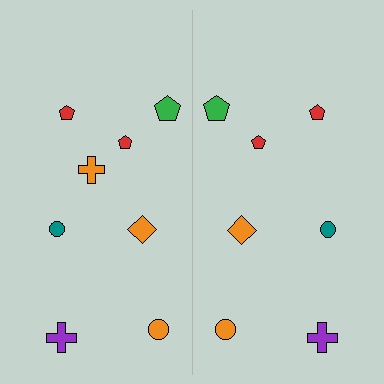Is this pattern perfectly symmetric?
No, the pattern is not perfectly symmetric. A orange cross is missing from the right side.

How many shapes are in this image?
There are 15 shapes in this image.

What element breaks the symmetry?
A orange cross is missing from the right side.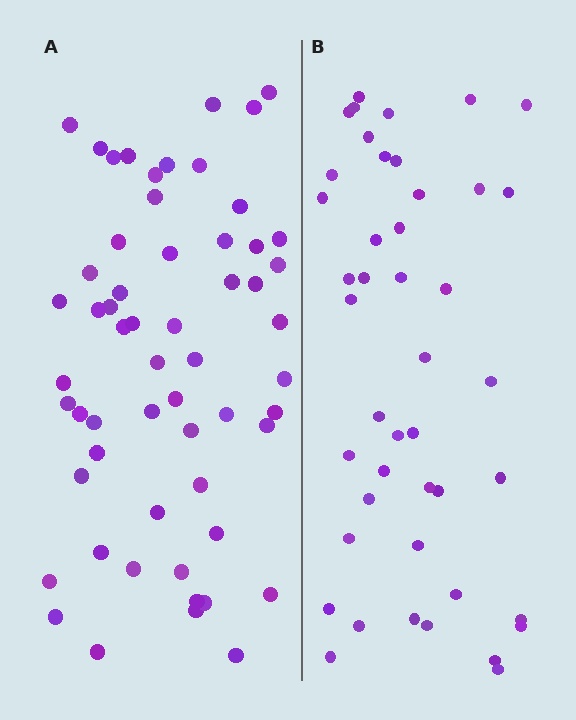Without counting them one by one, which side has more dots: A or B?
Region A (the left region) has more dots.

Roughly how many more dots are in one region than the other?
Region A has approximately 15 more dots than region B.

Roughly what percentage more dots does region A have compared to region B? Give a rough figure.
About 30% more.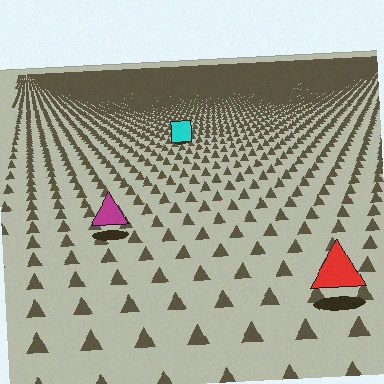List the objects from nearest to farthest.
From nearest to farthest: the red triangle, the magenta triangle, the cyan square.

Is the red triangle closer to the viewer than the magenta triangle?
Yes. The red triangle is closer — you can tell from the texture gradient: the ground texture is coarser near it.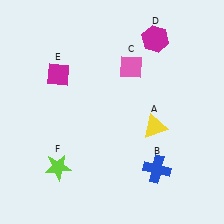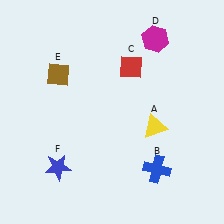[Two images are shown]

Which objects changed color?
C changed from pink to red. E changed from magenta to brown. F changed from lime to blue.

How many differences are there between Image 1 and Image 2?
There are 3 differences between the two images.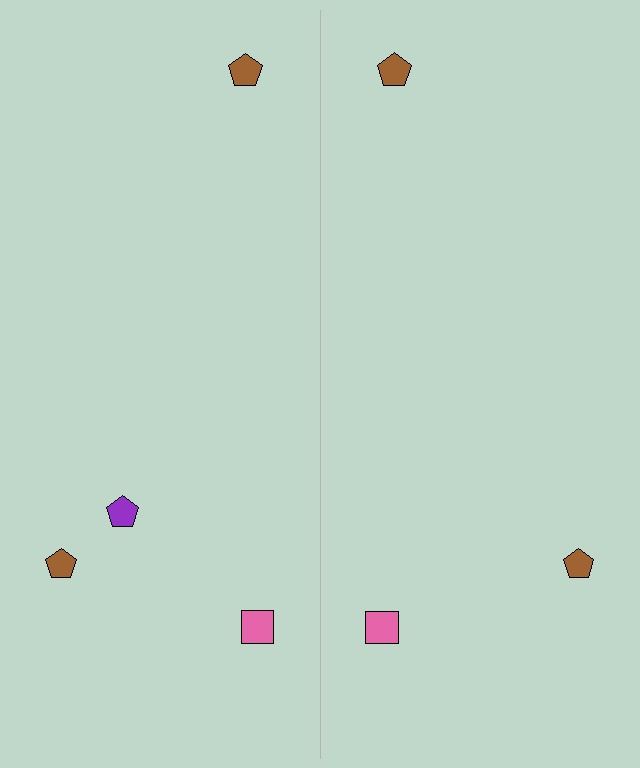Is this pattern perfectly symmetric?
No, the pattern is not perfectly symmetric. A purple pentagon is missing from the right side.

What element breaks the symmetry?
A purple pentagon is missing from the right side.